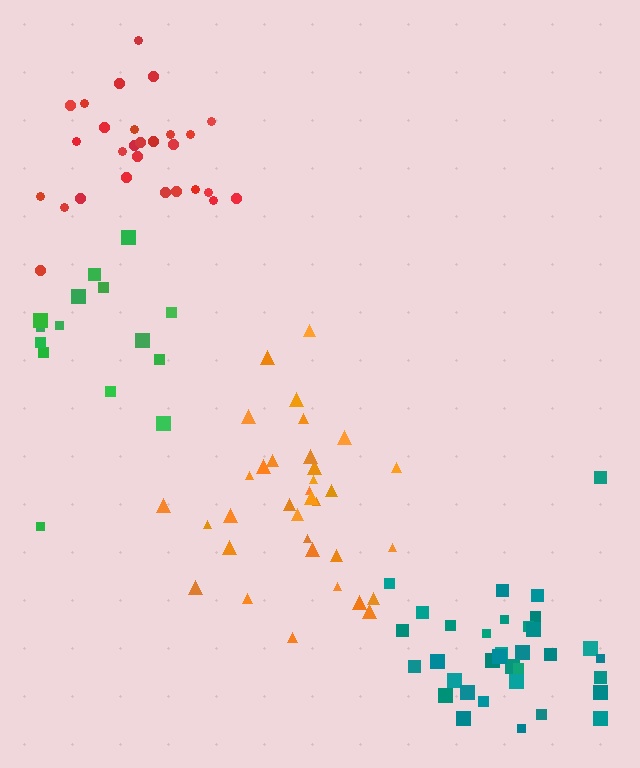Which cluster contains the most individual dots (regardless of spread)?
Teal (34).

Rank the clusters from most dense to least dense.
teal, orange, red, green.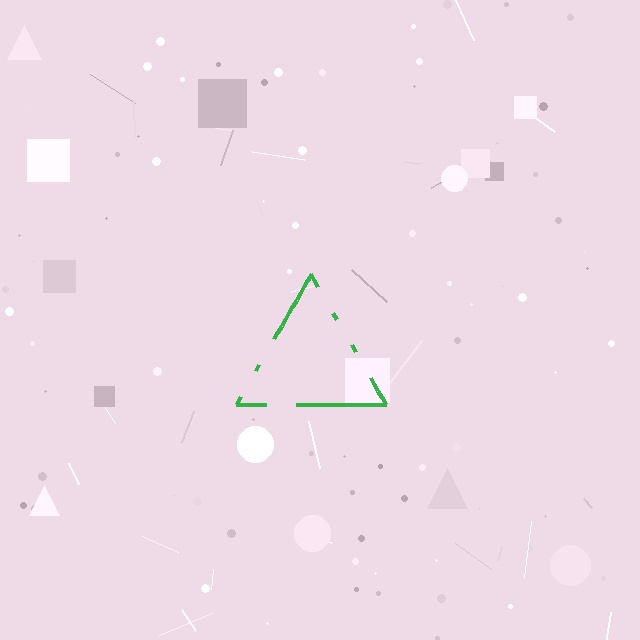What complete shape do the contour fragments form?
The contour fragments form a triangle.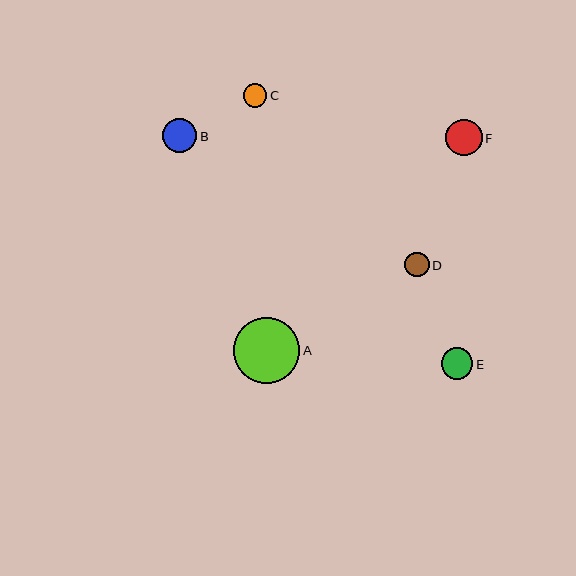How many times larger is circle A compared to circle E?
Circle A is approximately 2.1 times the size of circle E.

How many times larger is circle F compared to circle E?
Circle F is approximately 1.1 times the size of circle E.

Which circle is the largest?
Circle A is the largest with a size of approximately 66 pixels.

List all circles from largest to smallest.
From largest to smallest: A, F, B, E, D, C.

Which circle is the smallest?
Circle C is the smallest with a size of approximately 23 pixels.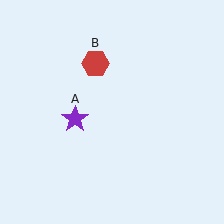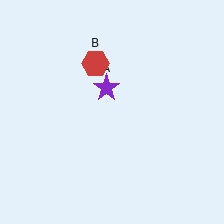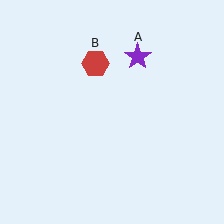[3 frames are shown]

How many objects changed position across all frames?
1 object changed position: purple star (object A).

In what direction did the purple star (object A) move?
The purple star (object A) moved up and to the right.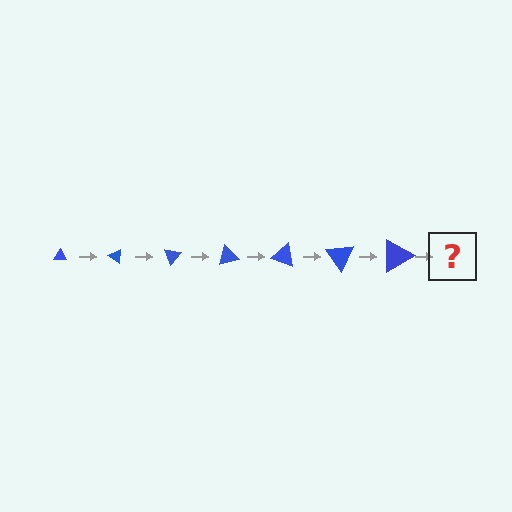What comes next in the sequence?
The next element should be a triangle, larger than the previous one and rotated 245 degrees from the start.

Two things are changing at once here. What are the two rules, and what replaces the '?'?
The two rules are that the triangle grows larger each step and it rotates 35 degrees each step. The '?' should be a triangle, larger than the previous one and rotated 245 degrees from the start.